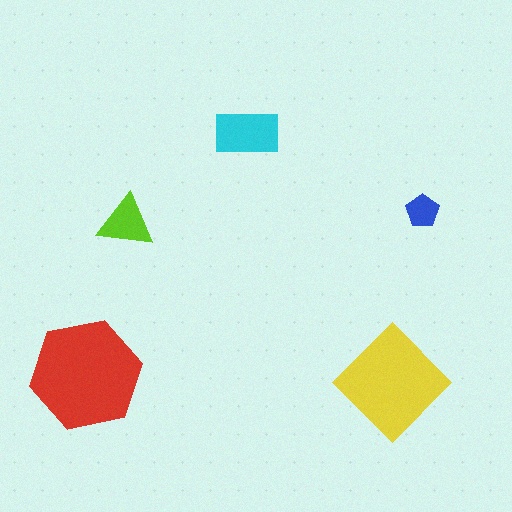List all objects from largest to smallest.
The red hexagon, the yellow diamond, the cyan rectangle, the lime triangle, the blue pentagon.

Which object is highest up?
The cyan rectangle is topmost.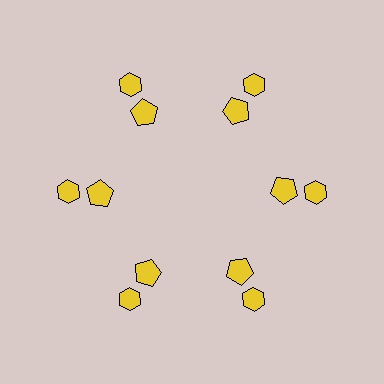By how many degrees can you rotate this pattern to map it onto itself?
The pattern maps onto itself every 60 degrees of rotation.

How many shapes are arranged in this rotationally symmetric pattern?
There are 12 shapes, arranged in 6 groups of 2.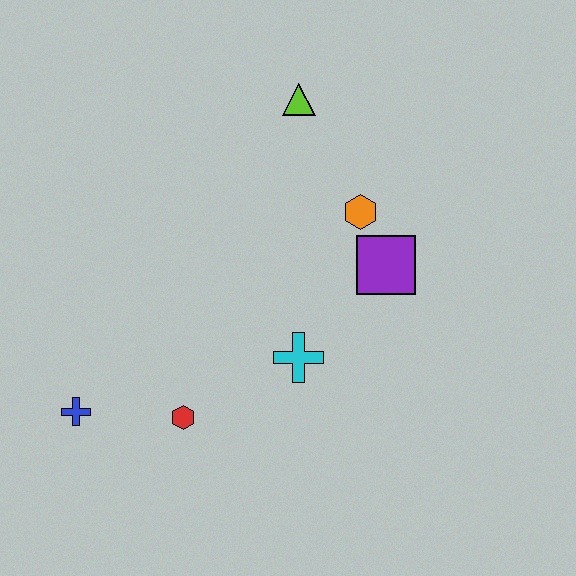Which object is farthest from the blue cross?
The lime triangle is farthest from the blue cross.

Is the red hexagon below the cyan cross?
Yes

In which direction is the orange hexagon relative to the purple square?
The orange hexagon is above the purple square.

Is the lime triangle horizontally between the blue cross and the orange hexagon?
Yes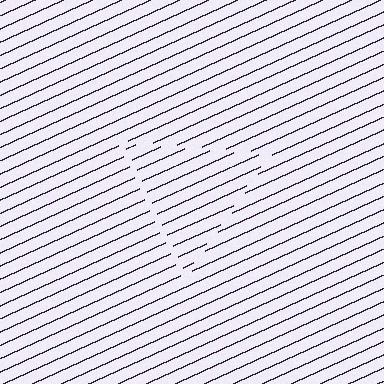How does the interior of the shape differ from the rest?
The interior of the shape contains the same grating, shifted by half a period — the contour is defined by the phase discontinuity where line-ends from the inner and outer gratings abut.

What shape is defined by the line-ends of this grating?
An illusory triangle. The interior of the shape contains the same grating, shifted by half a period — the contour is defined by the phase discontinuity where line-ends from the inner and outer gratings abut.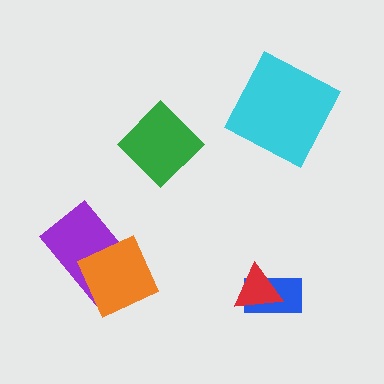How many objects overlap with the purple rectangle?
1 object overlaps with the purple rectangle.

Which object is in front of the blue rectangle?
The red triangle is in front of the blue rectangle.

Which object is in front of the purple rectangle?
The orange diamond is in front of the purple rectangle.